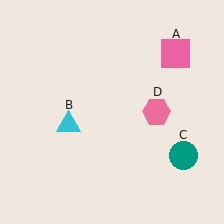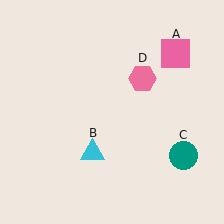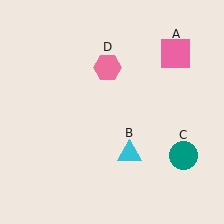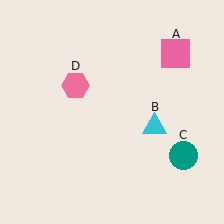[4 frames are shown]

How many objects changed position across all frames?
2 objects changed position: cyan triangle (object B), pink hexagon (object D).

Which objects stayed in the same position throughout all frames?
Pink square (object A) and teal circle (object C) remained stationary.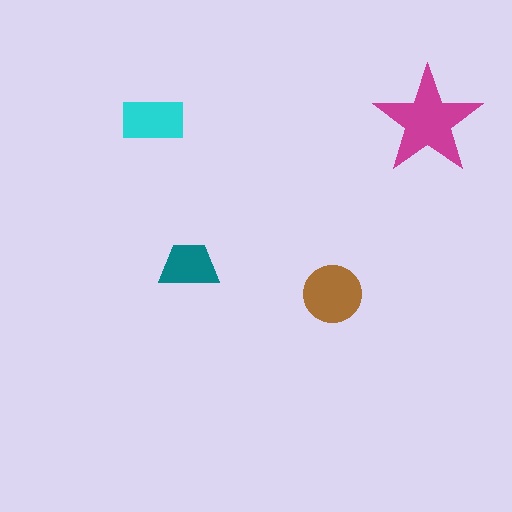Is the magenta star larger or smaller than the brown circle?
Larger.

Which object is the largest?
The magenta star.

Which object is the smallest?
The teal trapezoid.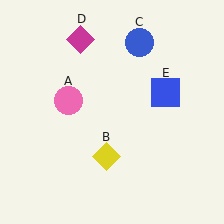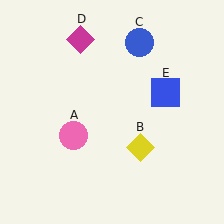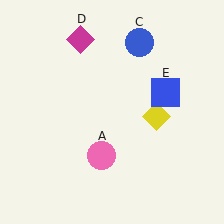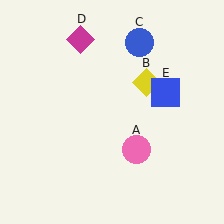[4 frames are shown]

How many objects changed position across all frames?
2 objects changed position: pink circle (object A), yellow diamond (object B).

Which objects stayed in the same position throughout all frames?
Blue circle (object C) and magenta diamond (object D) and blue square (object E) remained stationary.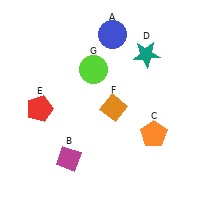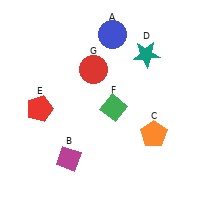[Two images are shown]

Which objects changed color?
F changed from orange to green. G changed from lime to red.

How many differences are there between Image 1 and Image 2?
There are 2 differences between the two images.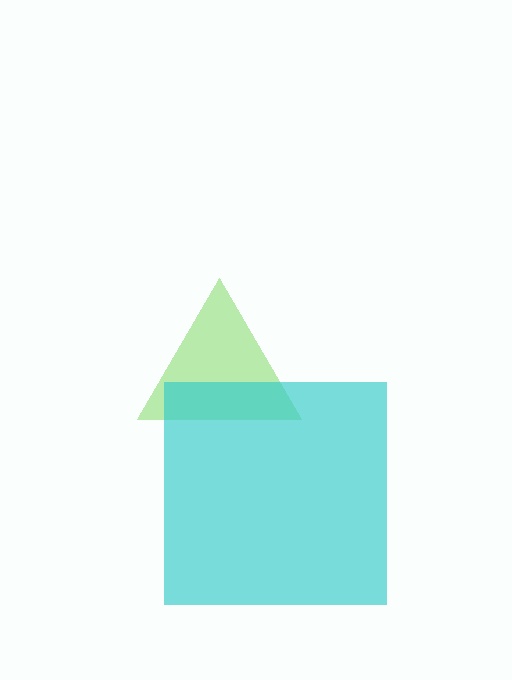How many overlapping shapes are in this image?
There are 2 overlapping shapes in the image.